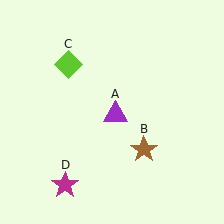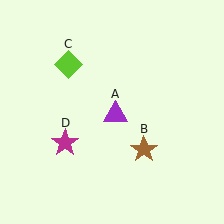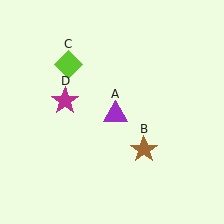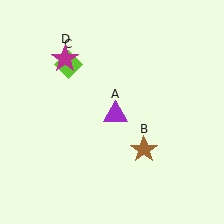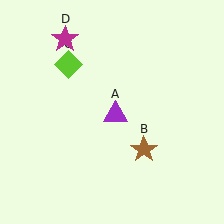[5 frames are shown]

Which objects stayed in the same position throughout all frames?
Purple triangle (object A) and brown star (object B) and lime diamond (object C) remained stationary.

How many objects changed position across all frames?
1 object changed position: magenta star (object D).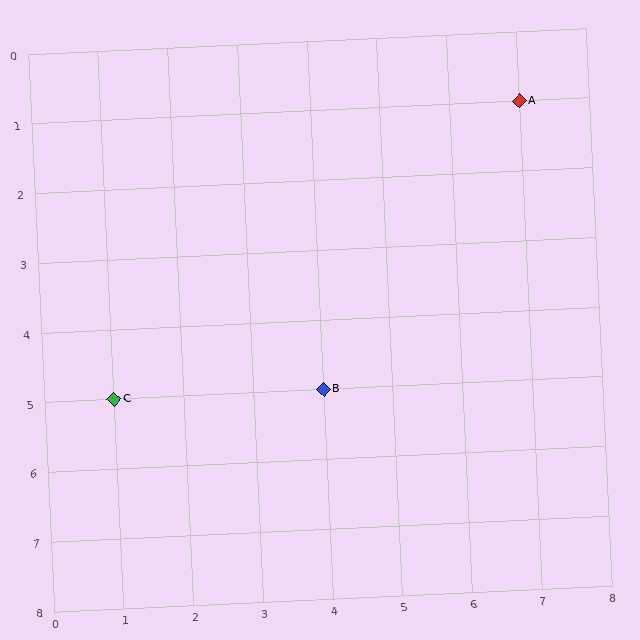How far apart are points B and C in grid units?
Points B and C are 3 columns apart.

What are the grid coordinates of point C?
Point C is at grid coordinates (1, 5).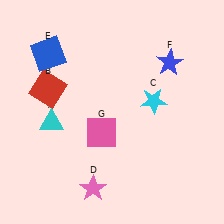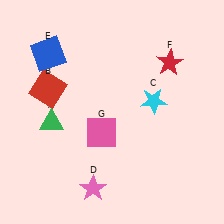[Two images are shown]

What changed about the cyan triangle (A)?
In Image 1, A is cyan. In Image 2, it changed to green.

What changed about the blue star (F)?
In Image 1, F is blue. In Image 2, it changed to red.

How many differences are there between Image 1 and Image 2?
There are 2 differences between the two images.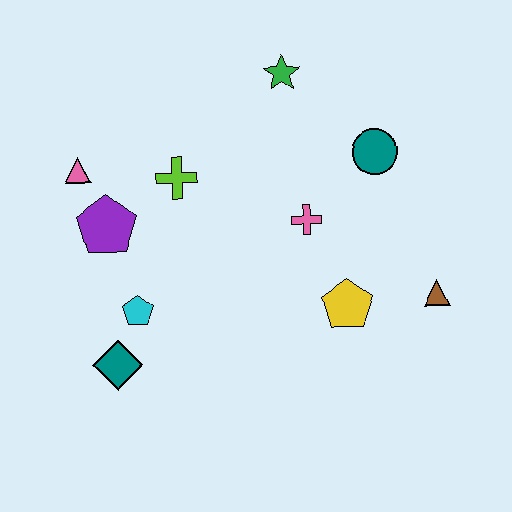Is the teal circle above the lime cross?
Yes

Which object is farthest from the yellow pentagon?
The pink triangle is farthest from the yellow pentagon.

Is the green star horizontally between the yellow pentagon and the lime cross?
Yes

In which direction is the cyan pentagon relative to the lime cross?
The cyan pentagon is below the lime cross.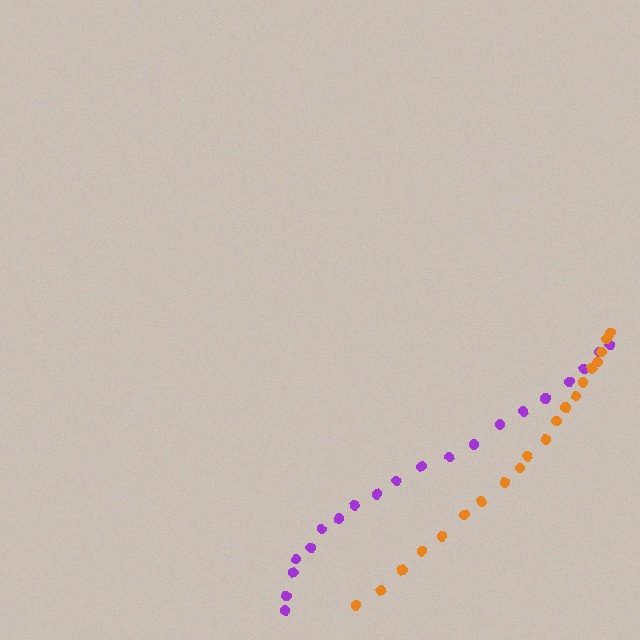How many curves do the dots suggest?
There are 2 distinct paths.